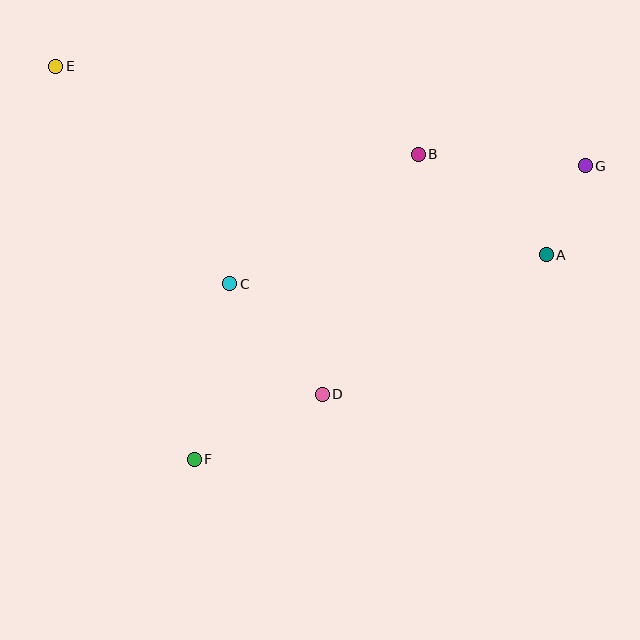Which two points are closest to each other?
Points A and G are closest to each other.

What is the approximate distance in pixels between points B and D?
The distance between B and D is approximately 258 pixels.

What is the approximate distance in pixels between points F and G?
The distance between F and G is approximately 489 pixels.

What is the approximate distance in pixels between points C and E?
The distance between C and E is approximately 279 pixels.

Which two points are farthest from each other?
Points E and G are farthest from each other.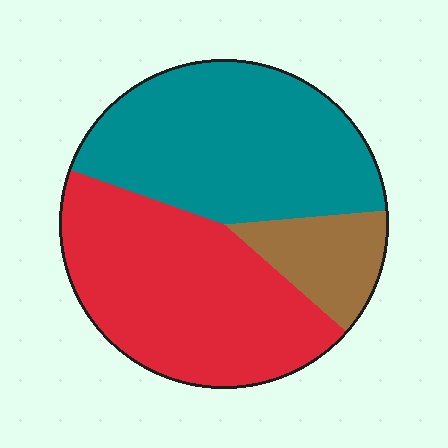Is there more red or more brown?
Red.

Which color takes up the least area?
Brown, at roughly 15%.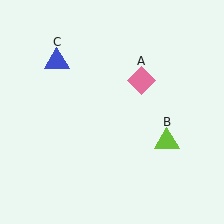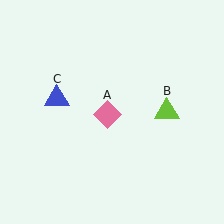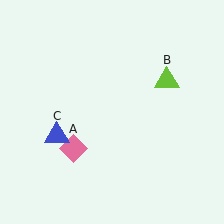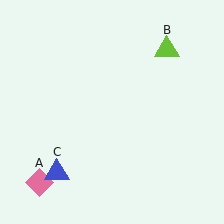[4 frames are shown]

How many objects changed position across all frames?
3 objects changed position: pink diamond (object A), lime triangle (object B), blue triangle (object C).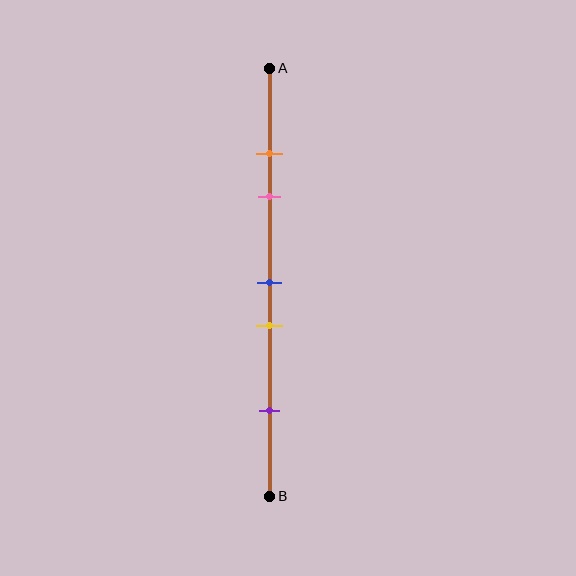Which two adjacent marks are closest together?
The orange and pink marks are the closest adjacent pair.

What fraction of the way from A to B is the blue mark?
The blue mark is approximately 50% (0.5) of the way from A to B.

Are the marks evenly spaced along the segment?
No, the marks are not evenly spaced.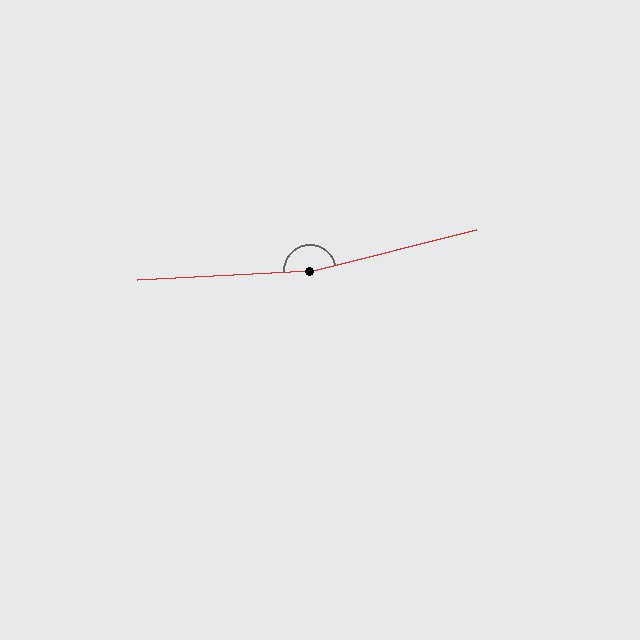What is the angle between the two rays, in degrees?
Approximately 169 degrees.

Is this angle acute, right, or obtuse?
It is obtuse.